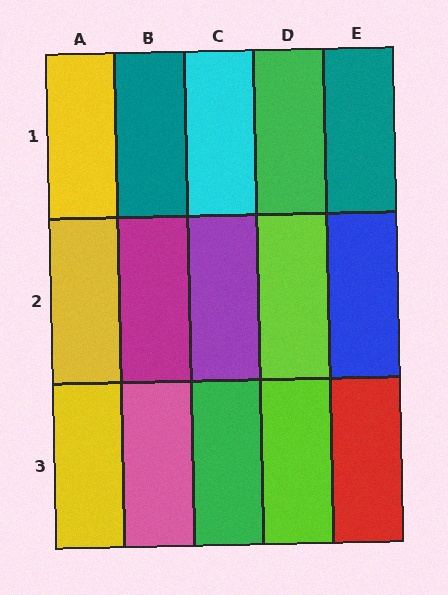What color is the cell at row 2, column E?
Blue.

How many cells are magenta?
1 cell is magenta.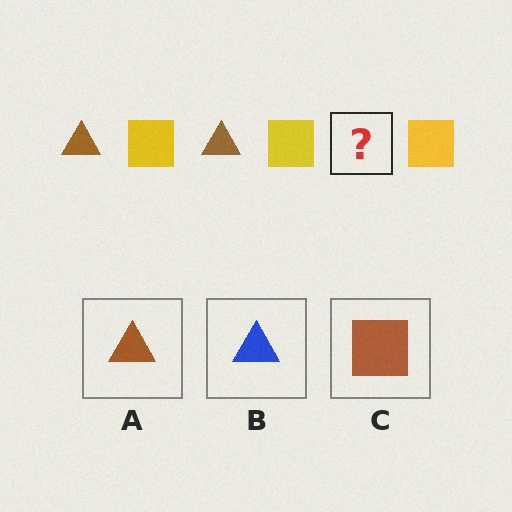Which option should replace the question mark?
Option A.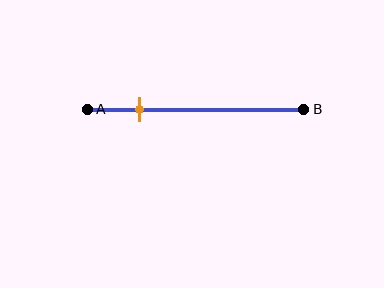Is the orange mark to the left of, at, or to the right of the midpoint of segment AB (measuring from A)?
The orange mark is to the left of the midpoint of segment AB.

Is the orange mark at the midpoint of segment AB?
No, the mark is at about 25% from A, not at the 50% midpoint.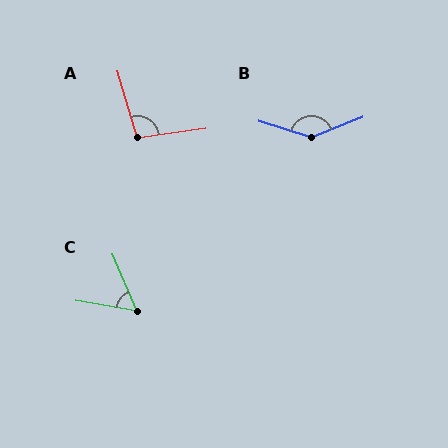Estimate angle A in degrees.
Approximately 98 degrees.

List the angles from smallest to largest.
C (57°), A (98°), B (141°).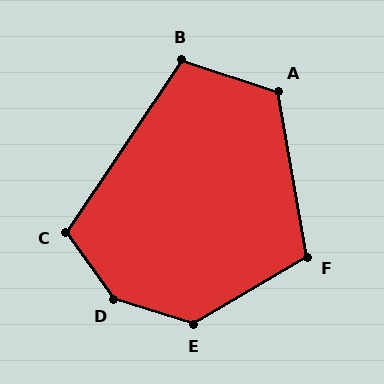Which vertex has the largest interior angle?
D, at approximately 143 degrees.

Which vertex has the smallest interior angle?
B, at approximately 106 degrees.